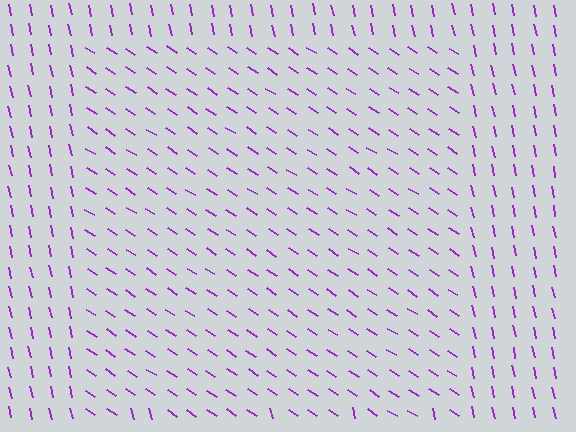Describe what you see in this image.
The image is filled with small purple line segments. A rectangle region in the image has lines oriented differently from the surrounding lines, creating a visible texture boundary.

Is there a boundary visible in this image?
Yes, there is a texture boundary formed by a change in line orientation.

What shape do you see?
I see a rectangle.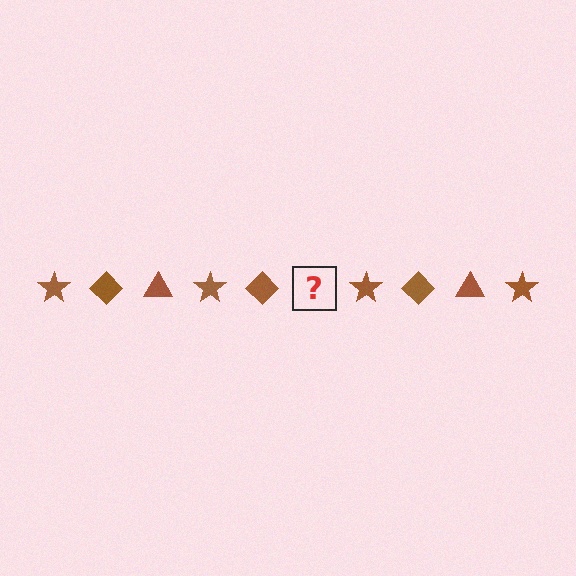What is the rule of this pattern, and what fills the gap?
The rule is that the pattern cycles through star, diamond, triangle shapes in brown. The gap should be filled with a brown triangle.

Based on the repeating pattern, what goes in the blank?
The blank should be a brown triangle.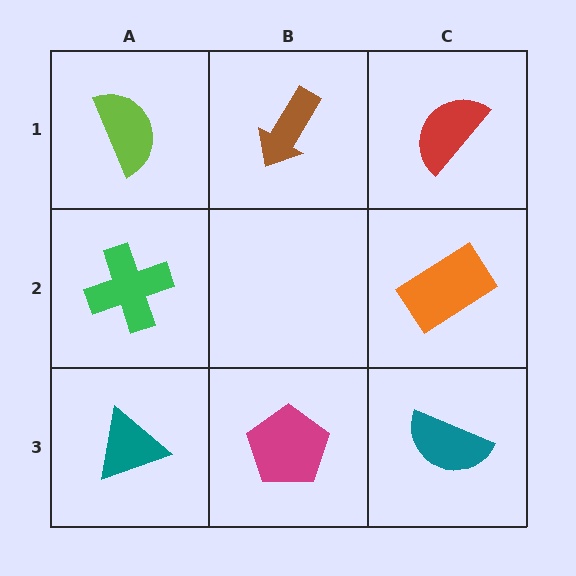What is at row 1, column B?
A brown arrow.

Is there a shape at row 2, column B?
No, that cell is empty.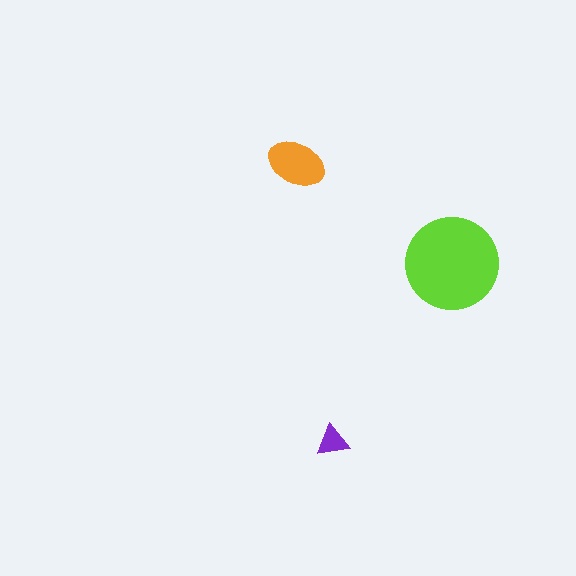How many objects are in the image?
There are 3 objects in the image.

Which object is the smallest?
The purple triangle.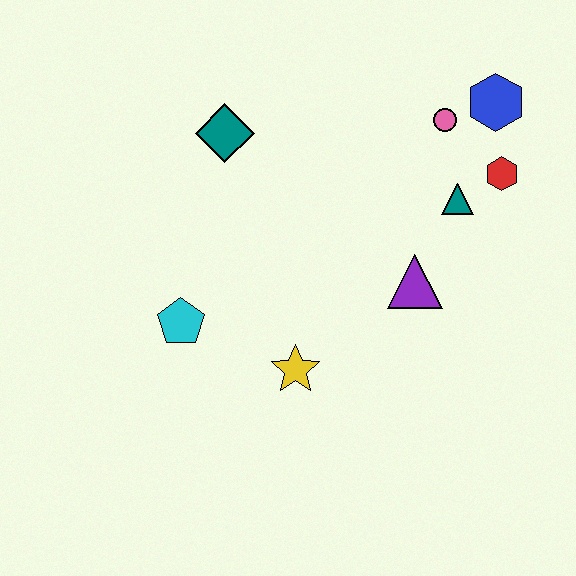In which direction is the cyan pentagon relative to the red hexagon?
The cyan pentagon is to the left of the red hexagon.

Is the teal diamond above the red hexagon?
Yes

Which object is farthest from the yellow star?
The blue hexagon is farthest from the yellow star.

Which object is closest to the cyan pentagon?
The yellow star is closest to the cyan pentagon.